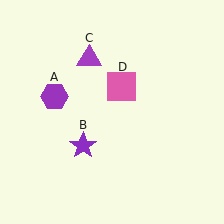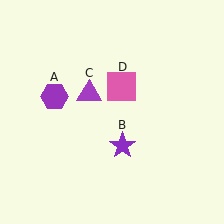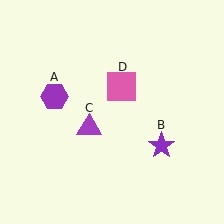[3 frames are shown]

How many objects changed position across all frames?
2 objects changed position: purple star (object B), purple triangle (object C).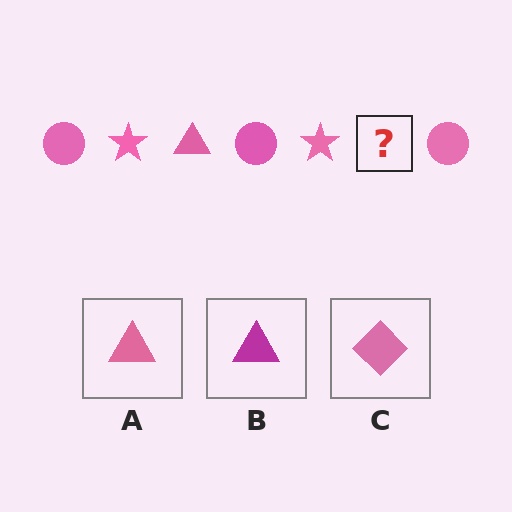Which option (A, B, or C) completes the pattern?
A.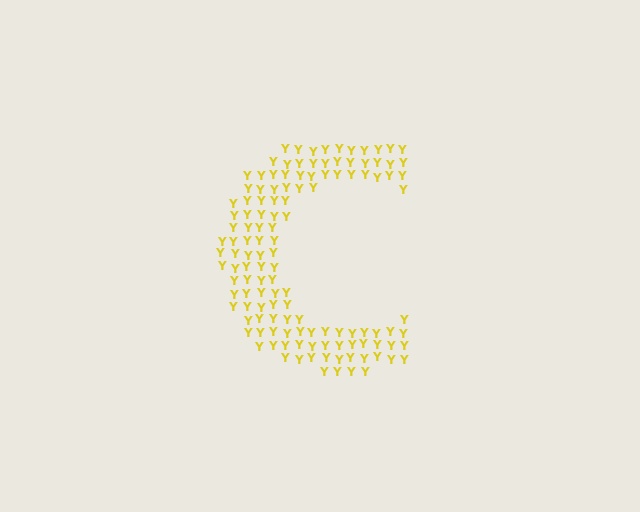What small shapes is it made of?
It is made of small letter Y's.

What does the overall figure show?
The overall figure shows the letter C.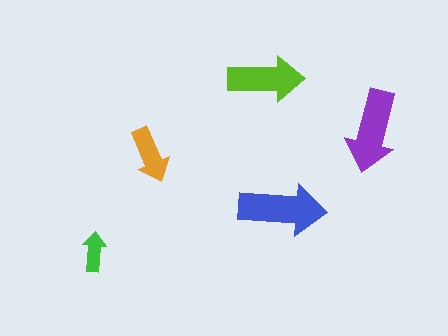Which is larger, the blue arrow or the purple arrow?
The blue one.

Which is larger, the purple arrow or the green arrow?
The purple one.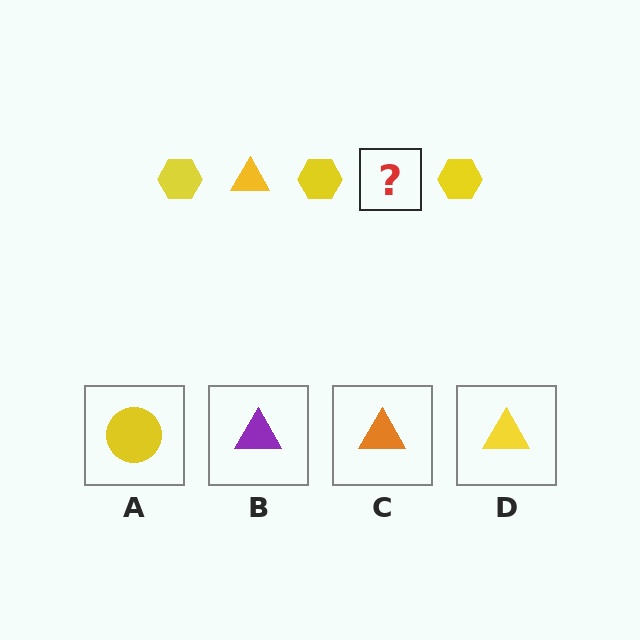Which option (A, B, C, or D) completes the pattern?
D.